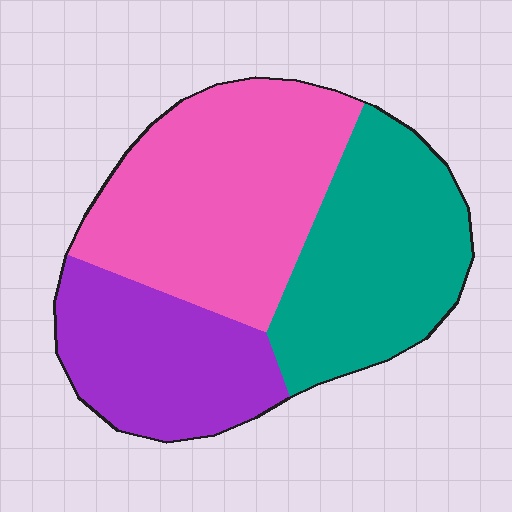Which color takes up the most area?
Pink, at roughly 40%.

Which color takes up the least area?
Purple, at roughly 25%.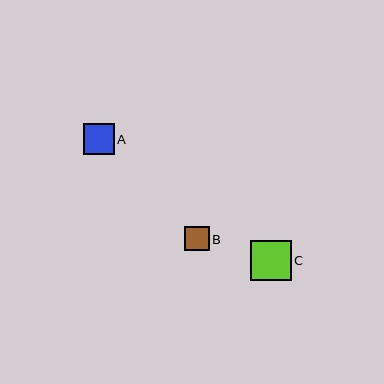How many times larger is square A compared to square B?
Square A is approximately 1.3 times the size of square B.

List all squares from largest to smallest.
From largest to smallest: C, A, B.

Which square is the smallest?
Square B is the smallest with a size of approximately 24 pixels.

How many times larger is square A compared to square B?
Square A is approximately 1.3 times the size of square B.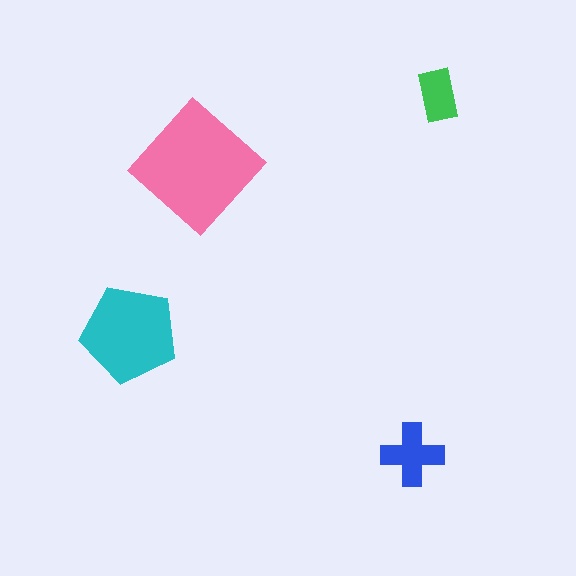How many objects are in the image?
There are 4 objects in the image.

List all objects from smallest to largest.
The green rectangle, the blue cross, the cyan pentagon, the pink diamond.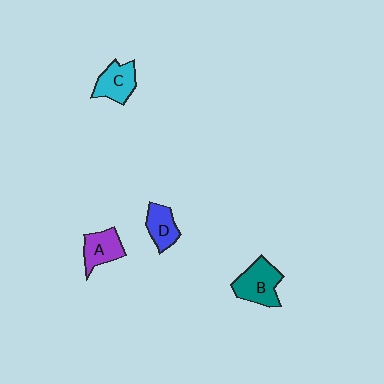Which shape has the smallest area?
Shape D (blue).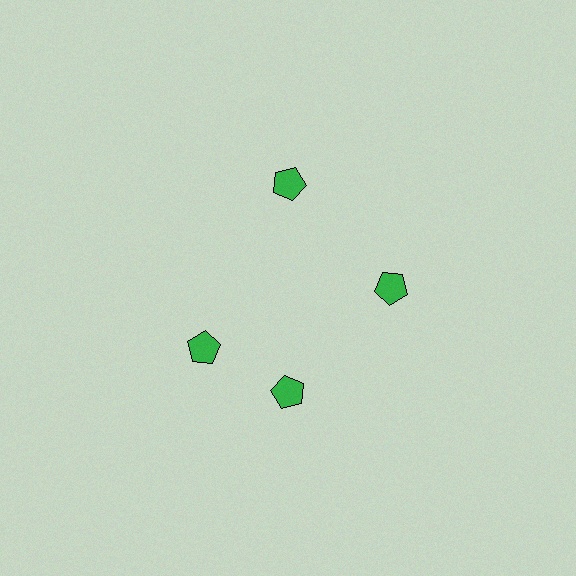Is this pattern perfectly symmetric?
No. The 4 green pentagons are arranged in a ring, but one element near the 9 o'clock position is rotated out of alignment along the ring, breaking the 4-fold rotational symmetry.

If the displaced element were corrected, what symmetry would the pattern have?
It would have 4-fold rotational symmetry — the pattern would map onto itself every 90 degrees.